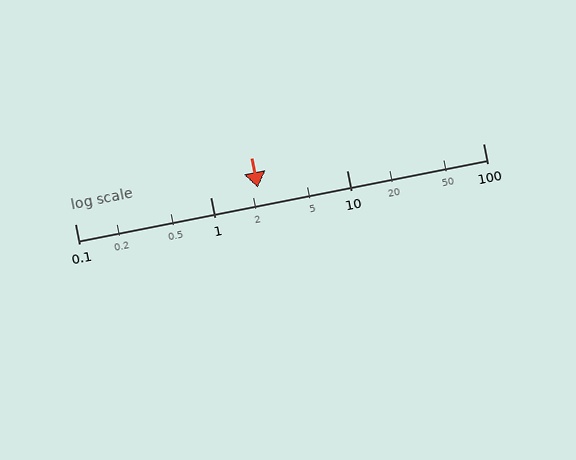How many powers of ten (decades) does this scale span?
The scale spans 3 decades, from 0.1 to 100.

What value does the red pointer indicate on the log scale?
The pointer indicates approximately 2.2.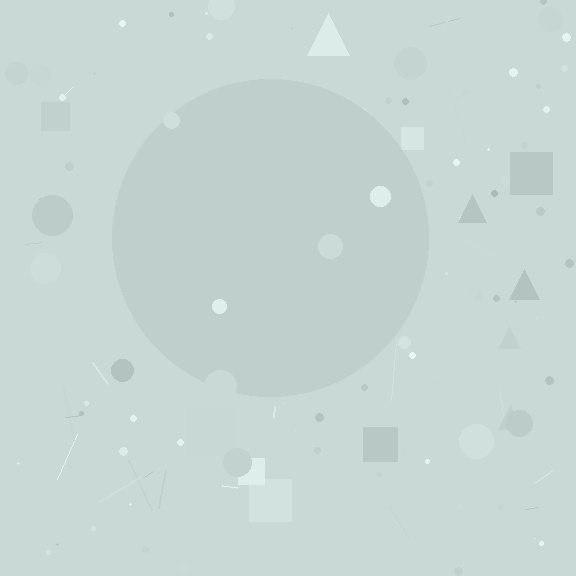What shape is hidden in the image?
A circle is hidden in the image.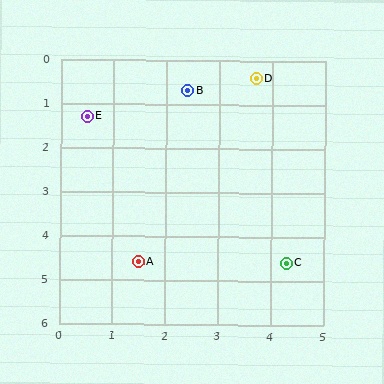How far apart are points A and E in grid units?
Points A and E are about 3.4 grid units apart.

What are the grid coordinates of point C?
Point C is at approximately (4.3, 4.6).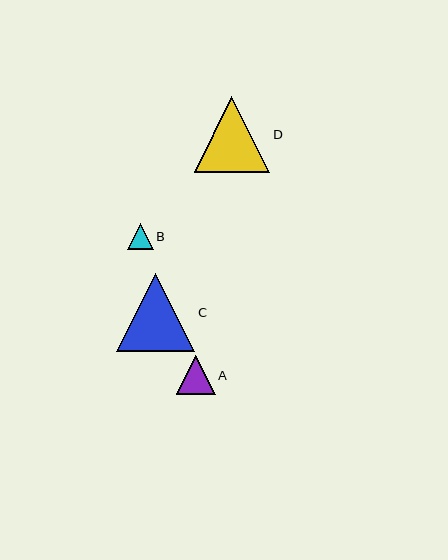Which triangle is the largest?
Triangle C is the largest with a size of approximately 78 pixels.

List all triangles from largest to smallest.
From largest to smallest: C, D, A, B.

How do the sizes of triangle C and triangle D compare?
Triangle C and triangle D are approximately the same size.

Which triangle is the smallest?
Triangle B is the smallest with a size of approximately 26 pixels.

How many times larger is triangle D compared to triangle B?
Triangle D is approximately 2.9 times the size of triangle B.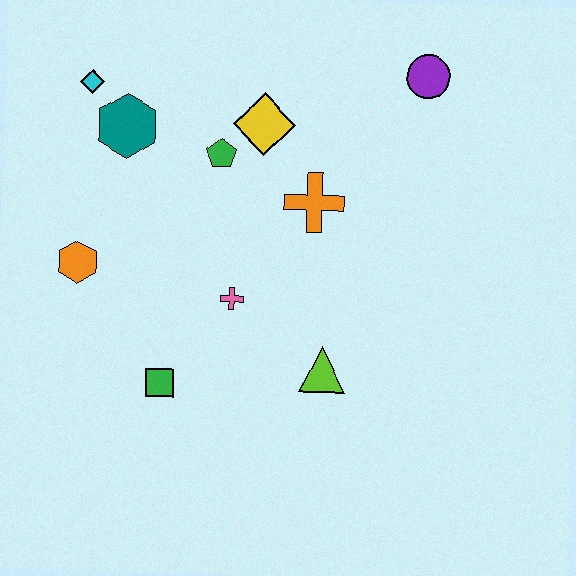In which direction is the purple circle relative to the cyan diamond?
The purple circle is to the right of the cyan diamond.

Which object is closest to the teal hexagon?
The cyan diamond is closest to the teal hexagon.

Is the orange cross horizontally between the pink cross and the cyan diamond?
No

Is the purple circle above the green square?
Yes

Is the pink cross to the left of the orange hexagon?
No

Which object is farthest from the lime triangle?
The cyan diamond is farthest from the lime triangle.